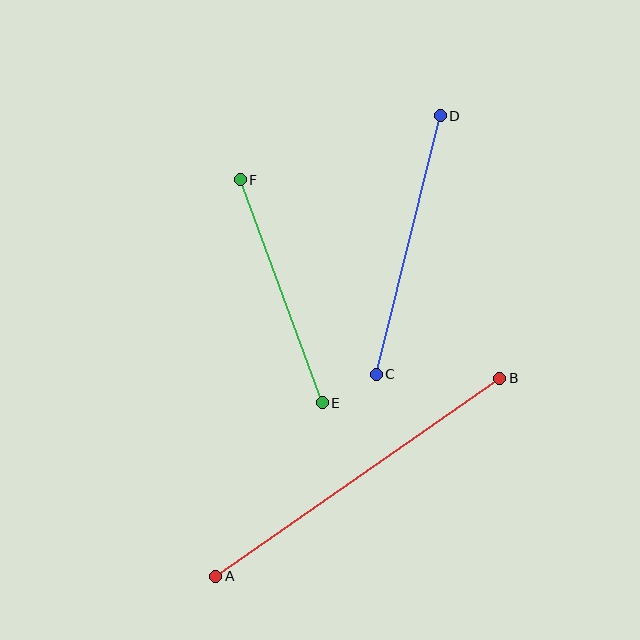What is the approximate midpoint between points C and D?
The midpoint is at approximately (408, 245) pixels.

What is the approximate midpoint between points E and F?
The midpoint is at approximately (281, 291) pixels.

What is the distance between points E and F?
The distance is approximately 237 pixels.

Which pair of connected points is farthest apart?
Points A and B are farthest apart.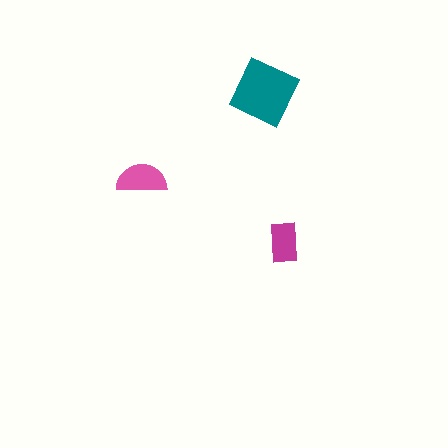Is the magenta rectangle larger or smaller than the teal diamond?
Smaller.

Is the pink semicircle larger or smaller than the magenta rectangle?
Larger.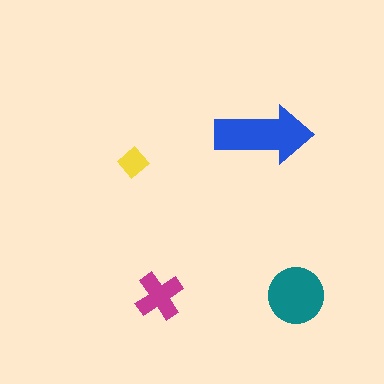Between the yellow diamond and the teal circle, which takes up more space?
The teal circle.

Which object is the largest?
The blue arrow.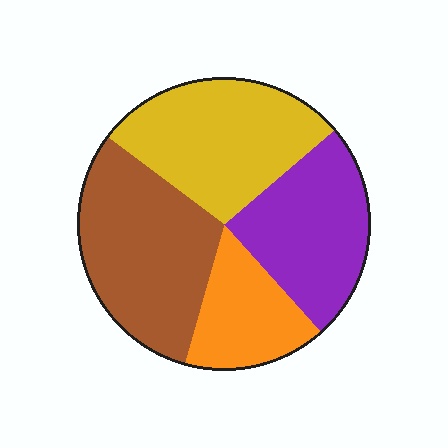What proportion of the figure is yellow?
Yellow covers 29% of the figure.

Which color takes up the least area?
Orange, at roughly 15%.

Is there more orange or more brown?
Brown.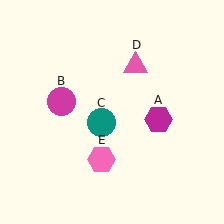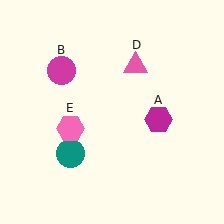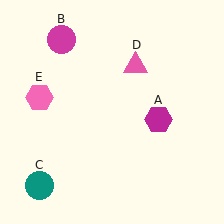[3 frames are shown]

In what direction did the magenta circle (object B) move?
The magenta circle (object B) moved up.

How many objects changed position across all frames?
3 objects changed position: magenta circle (object B), teal circle (object C), pink hexagon (object E).